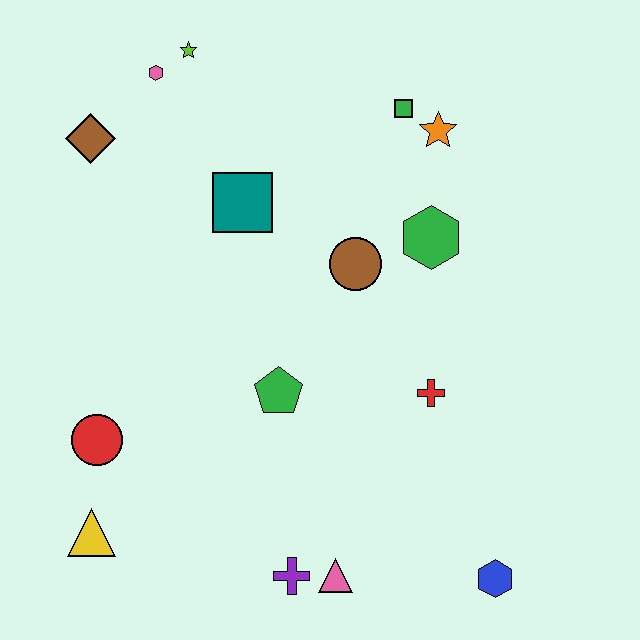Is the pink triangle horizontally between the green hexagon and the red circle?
Yes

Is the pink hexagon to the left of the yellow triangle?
No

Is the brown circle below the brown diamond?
Yes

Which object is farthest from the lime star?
The blue hexagon is farthest from the lime star.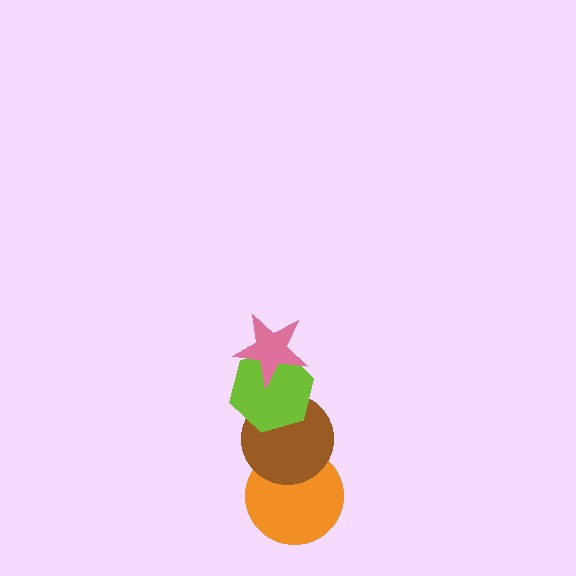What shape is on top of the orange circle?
The brown circle is on top of the orange circle.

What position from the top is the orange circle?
The orange circle is 4th from the top.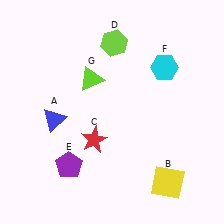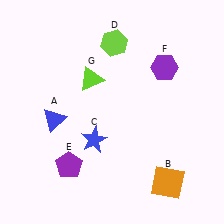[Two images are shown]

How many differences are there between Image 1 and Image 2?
There are 3 differences between the two images.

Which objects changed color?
B changed from yellow to orange. C changed from red to blue. F changed from cyan to purple.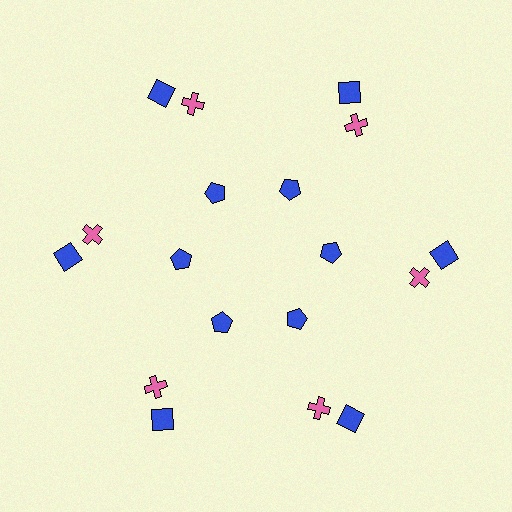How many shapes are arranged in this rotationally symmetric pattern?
There are 18 shapes, arranged in 6 groups of 3.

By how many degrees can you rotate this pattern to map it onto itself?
The pattern maps onto itself every 60 degrees of rotation.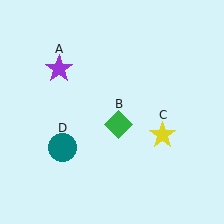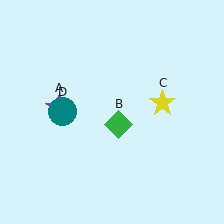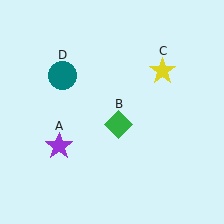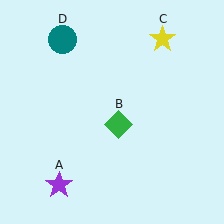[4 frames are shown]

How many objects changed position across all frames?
3 objects changed position: purple star (object A), yellow star (object C), teal circle (object D).